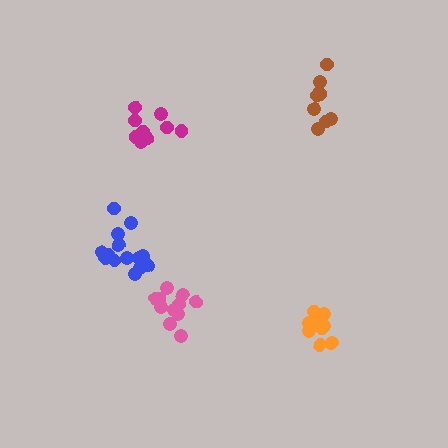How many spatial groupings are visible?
There are 5 spatial groupings.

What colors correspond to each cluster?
The clusters are colored: blue, orange, magenta, brown, pink.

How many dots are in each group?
Group 1: 14 dots, Group 2: 9 dots, Group 3: 10 dots, Group 4: 9 dots, Group 5: 12 dots (54 total).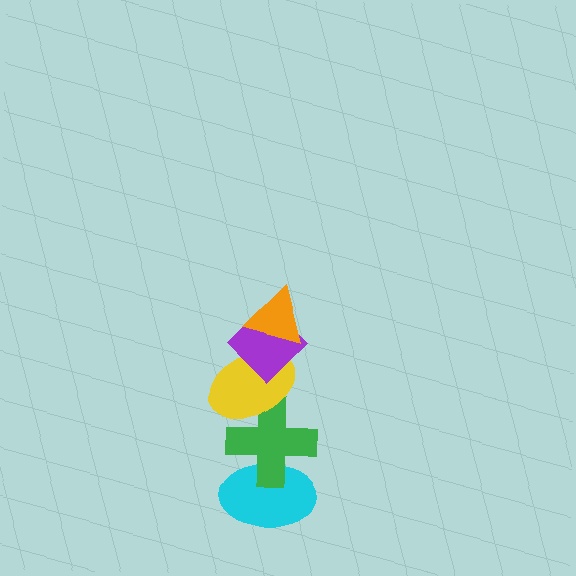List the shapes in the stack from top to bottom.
From top to bottom: the orange triangle, the purple diamond, the yellow ellipse, the green cross, the cyan ellipse.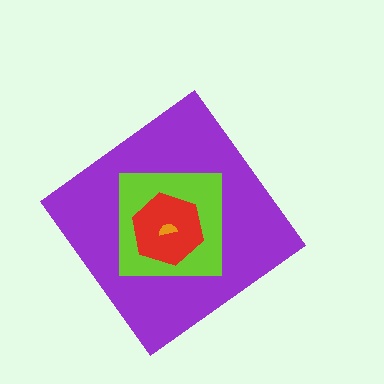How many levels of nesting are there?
4.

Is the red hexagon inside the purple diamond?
Yes.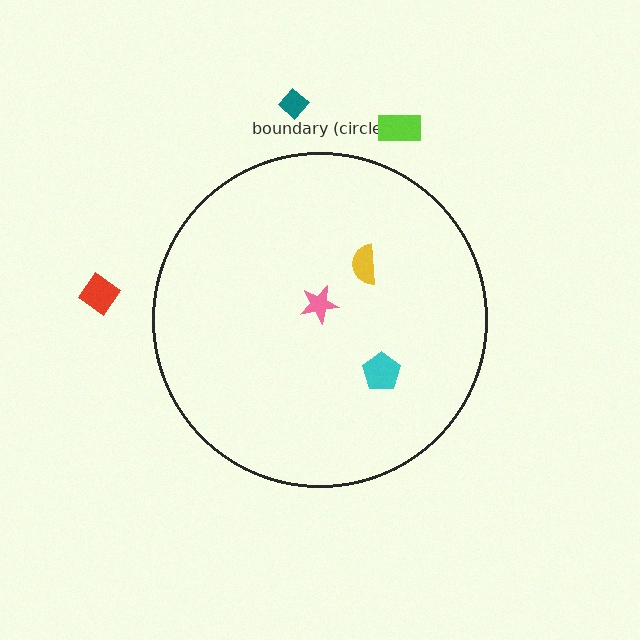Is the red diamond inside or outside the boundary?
Outside.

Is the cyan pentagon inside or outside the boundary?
Inside.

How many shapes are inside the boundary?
3 inside, 3 outside.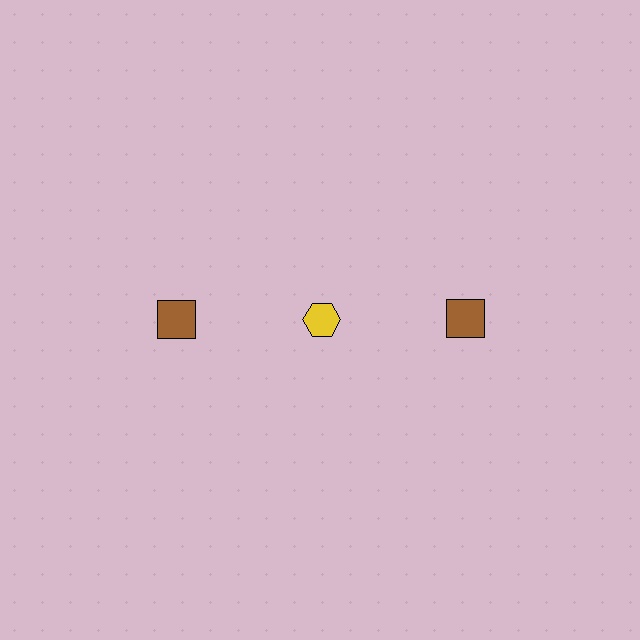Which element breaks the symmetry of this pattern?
The yellow hexagon in the top row, second from left column breaks the symmetry. All other shapes are brown squares.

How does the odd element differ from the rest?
It differs in both color (yellow instead of brown) and shape (hexagon instead of square).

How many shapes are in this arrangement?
There are 3 shapes arranged in a grid pattern.